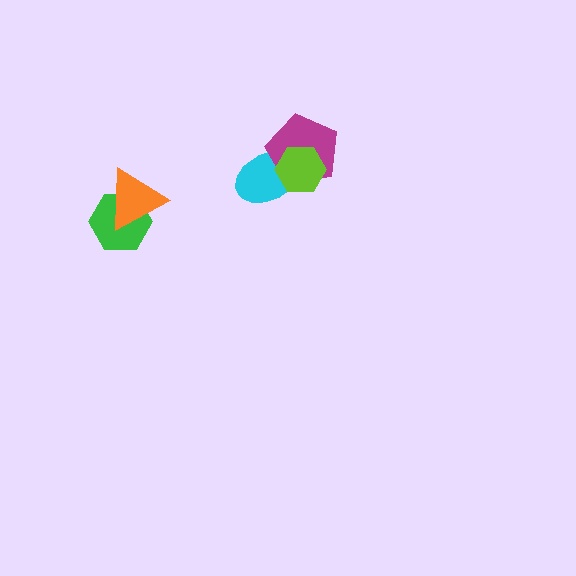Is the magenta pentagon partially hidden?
Yes, it is partially covered by another shape.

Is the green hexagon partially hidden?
Yes, it is partially covered by another shape.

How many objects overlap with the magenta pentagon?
2 objects overlap with the magenta pentagon.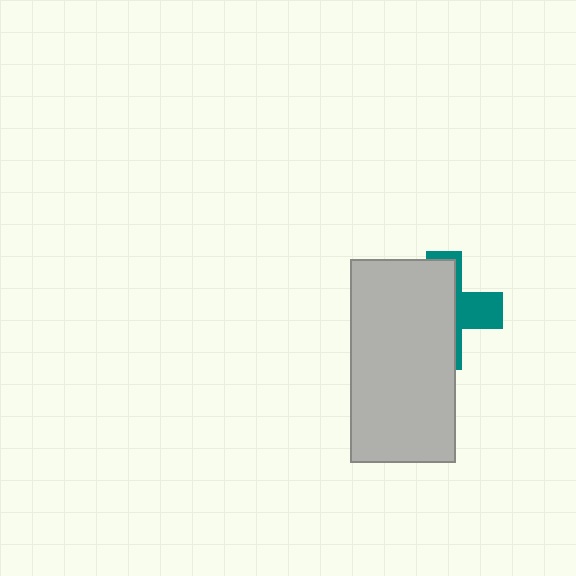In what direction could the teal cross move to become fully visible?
The teal cross could move right. That would shift it out from behind the light gray rectangle entirely.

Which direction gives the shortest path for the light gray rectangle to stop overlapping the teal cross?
Moving left gives the shortest separation.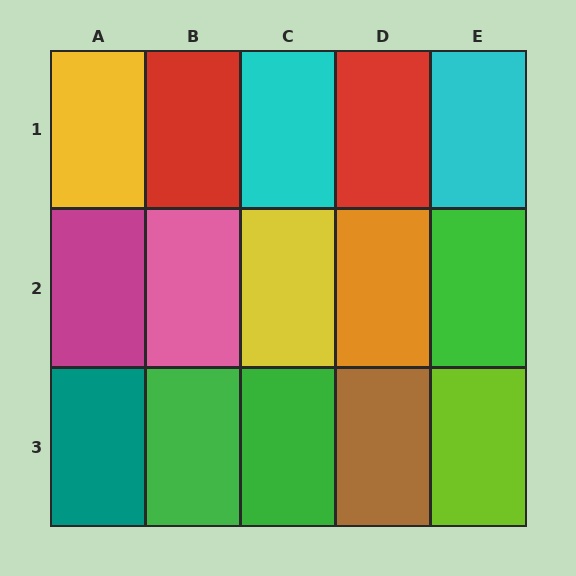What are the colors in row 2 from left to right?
Magenta, pink, yellow, orange, green.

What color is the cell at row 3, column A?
Teal.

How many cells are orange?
1 cell is orange.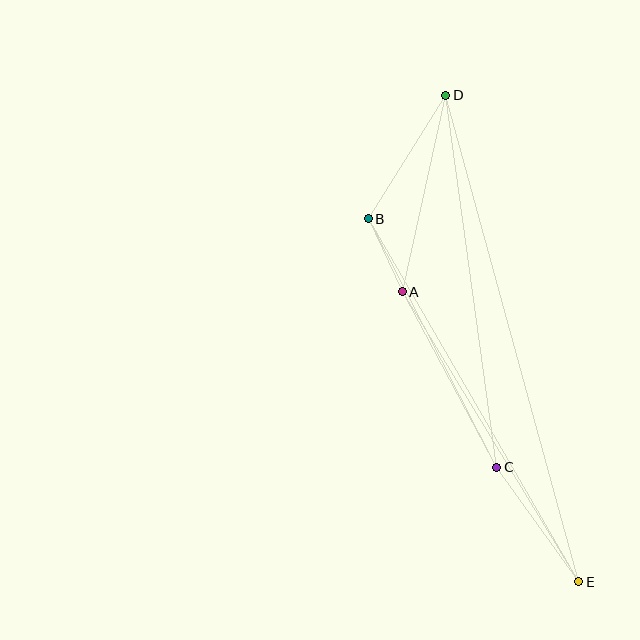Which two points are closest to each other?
Points A and B are closest to each other.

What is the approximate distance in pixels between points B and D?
The distance between B and D is approximately 146 pixels.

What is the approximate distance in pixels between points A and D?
The distance between A and D is approximately 202 pixels.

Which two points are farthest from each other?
Points D and E are farthest from each other.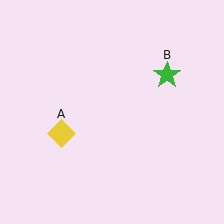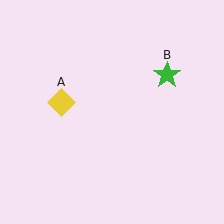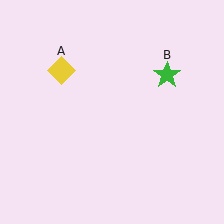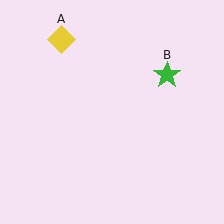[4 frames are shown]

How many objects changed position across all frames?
1 object changed position: yellow diamond (object A).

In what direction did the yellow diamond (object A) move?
The yellow diamond (object A) moved up.